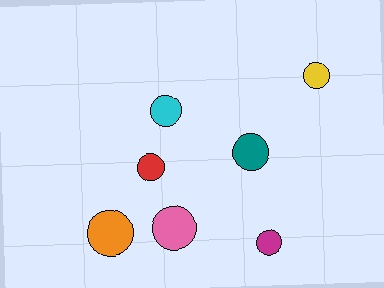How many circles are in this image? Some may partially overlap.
There are 7 circles.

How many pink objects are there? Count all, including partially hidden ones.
There is 1 pink object.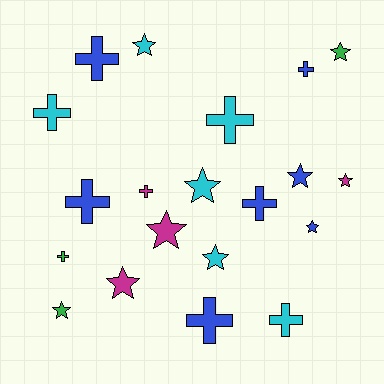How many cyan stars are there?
There are 3 cyan stars.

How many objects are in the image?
There are 20 objects.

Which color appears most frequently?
Blue, with 7 objects.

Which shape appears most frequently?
Cross, with 10 objects.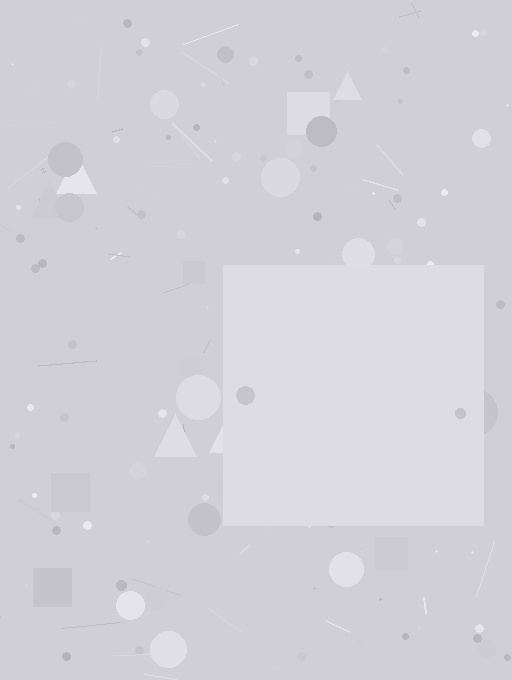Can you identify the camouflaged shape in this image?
The camouflaged shape is a square.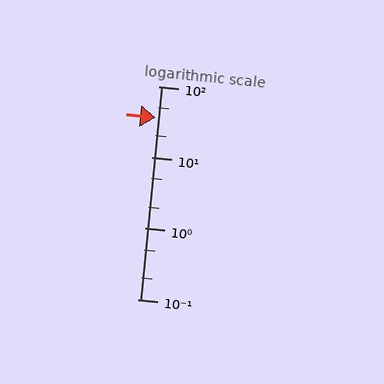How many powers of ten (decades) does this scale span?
The scale spans 3 decades, from 0.1 to 100.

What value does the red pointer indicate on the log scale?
The pointer indicates approximately 36.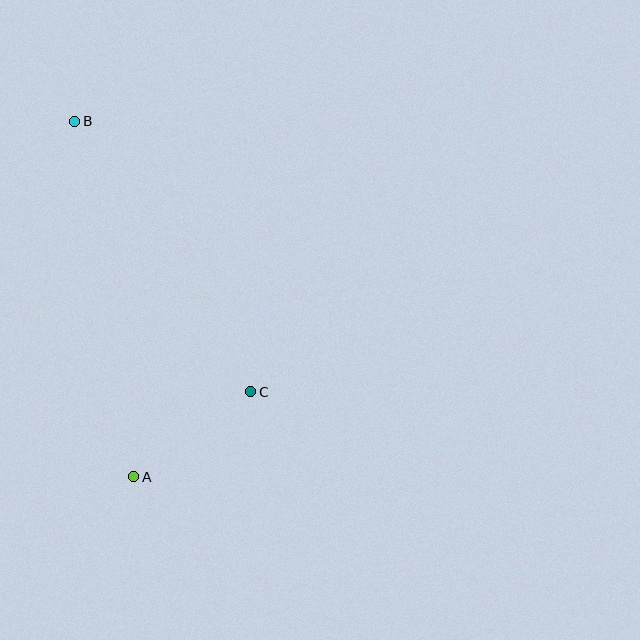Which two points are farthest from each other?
Points A and B are farthest from each other.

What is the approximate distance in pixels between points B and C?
The distance between B and C is approximately 323 pixels.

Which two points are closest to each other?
Points A and C are closest to each other.